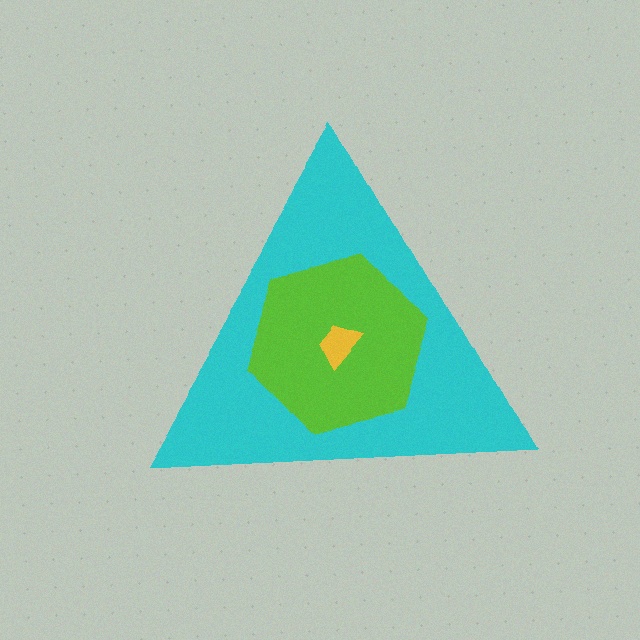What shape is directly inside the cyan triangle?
The lime hexagon.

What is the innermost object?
The yellow trapezoid.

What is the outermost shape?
The cyan triangle.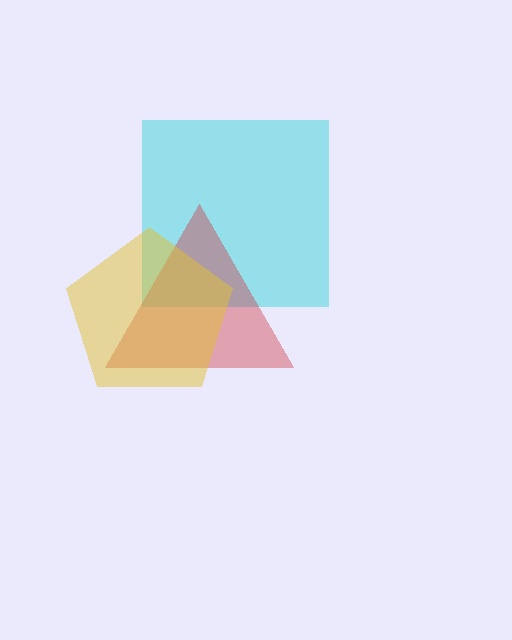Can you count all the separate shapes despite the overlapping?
Yes, there are 3 separate shapes.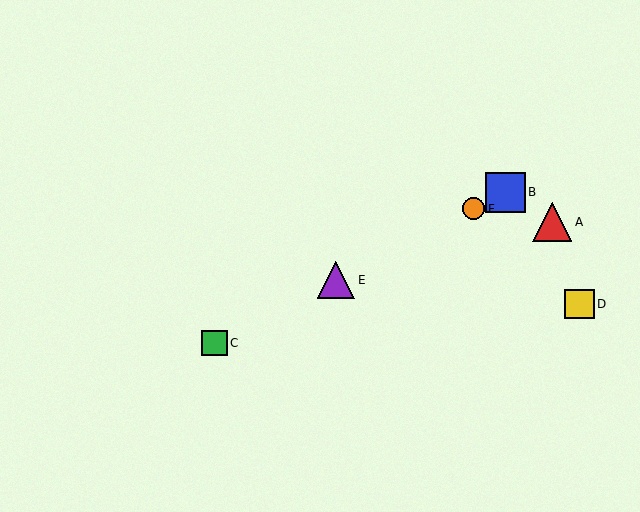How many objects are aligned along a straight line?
4 objects (B, C, E, F) are aligned along a straight line.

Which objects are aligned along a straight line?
Objects B, C, E, F are aligned along a straight line.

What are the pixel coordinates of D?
Object D is at (579, 304).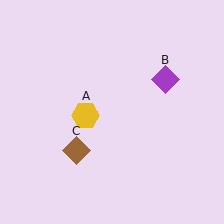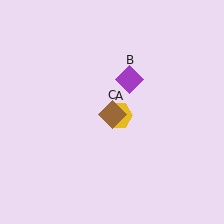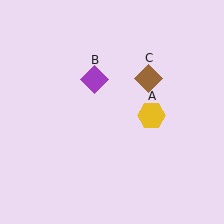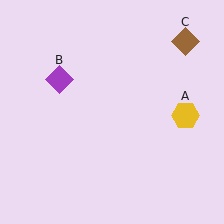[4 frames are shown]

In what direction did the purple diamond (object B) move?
The purple diamond (object B) moved left.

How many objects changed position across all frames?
3 objects changed position: yellow hexagon (object A), purple diamond (object B), brown diamond (object C).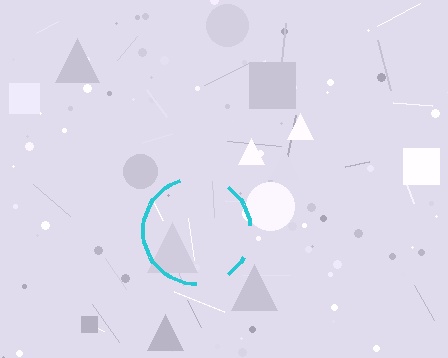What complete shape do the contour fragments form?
The contour fragments form a circle.